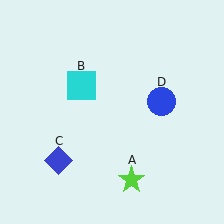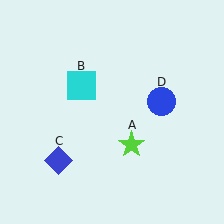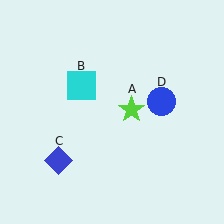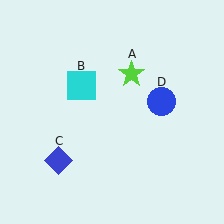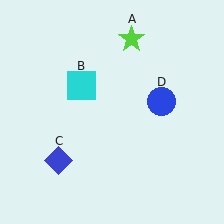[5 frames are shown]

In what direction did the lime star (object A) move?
The lime star (object A) moved up.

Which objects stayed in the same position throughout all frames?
Cyan square (object B) and blue diamond (object C) and blue circle (object D) remained stationary.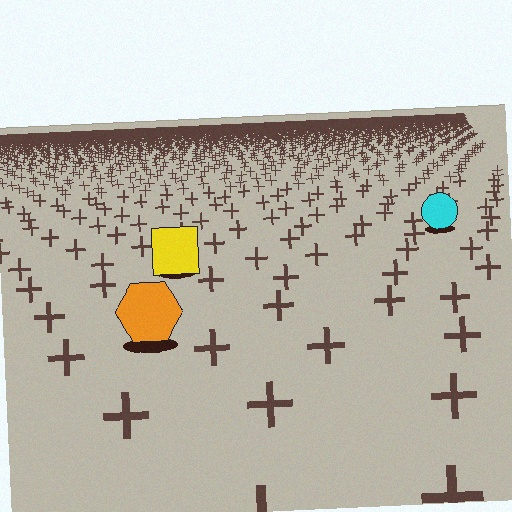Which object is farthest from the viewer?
The cyan circle is farthest from the viewer. It appears smaller and the ground texture around it is denser.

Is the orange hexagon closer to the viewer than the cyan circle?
Yes. The orange hexagon is closer — you can tell from the texture gradient: the ground texture is coarser near it.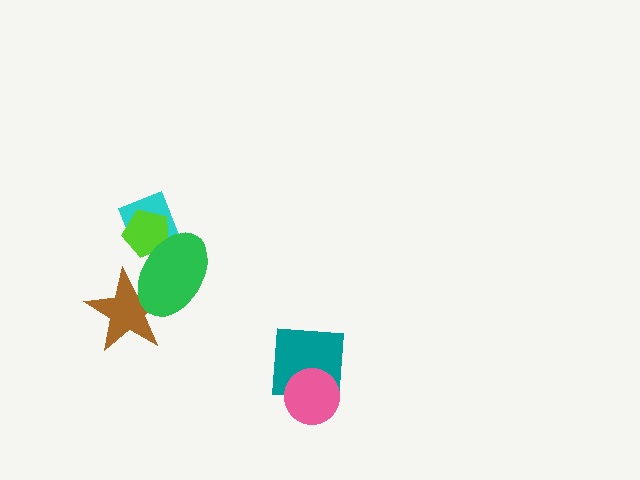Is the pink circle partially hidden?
No, no other shape covers it.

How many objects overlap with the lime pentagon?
2 objects overlap with the lime pentagon.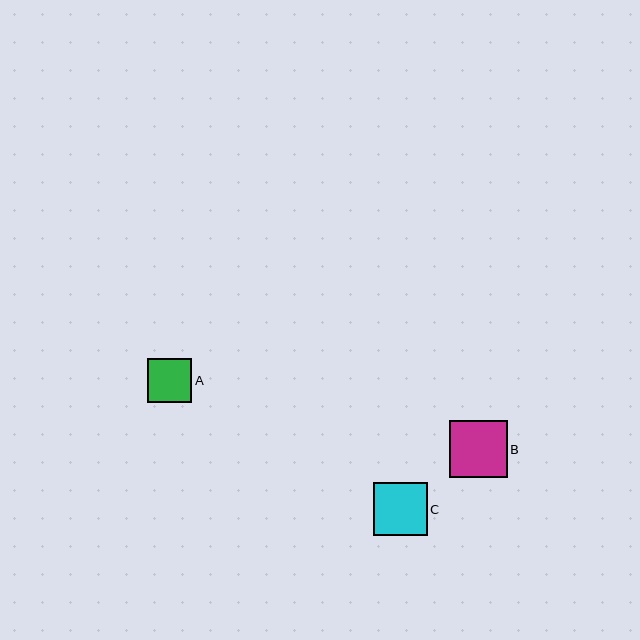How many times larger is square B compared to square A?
Square B is approximately 1.3 times the size of square A.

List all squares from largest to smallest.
From largest to smallest: B, C, A.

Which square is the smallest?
Square A is the smallest with a size of approximately 44 pixels.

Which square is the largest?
Square B is the largest with a size of approximately 58 pixels.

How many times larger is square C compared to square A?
Square C is approximately 1.2 times the size of square A.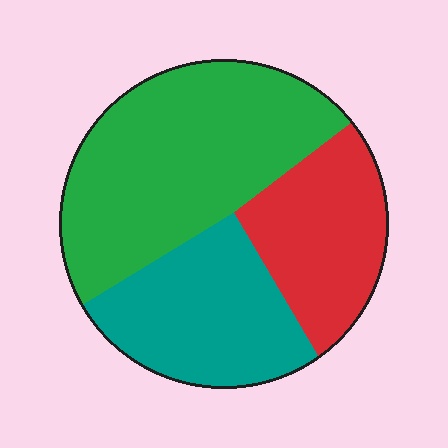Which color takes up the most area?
Green, at roughly 45%.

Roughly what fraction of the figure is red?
Red takes up about one quarter (1/4) of the figure.